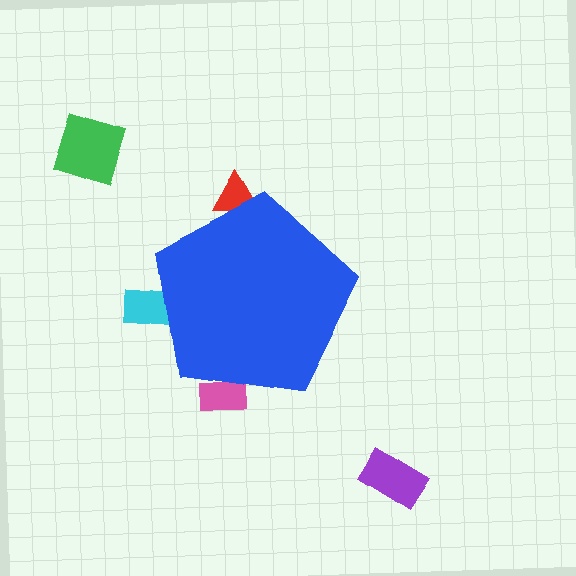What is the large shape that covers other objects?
A blue pentagon.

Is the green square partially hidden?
No, the green square is fully visible.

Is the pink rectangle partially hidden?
Yes, the pink rectangle is partially hidden behind the blue pentagon.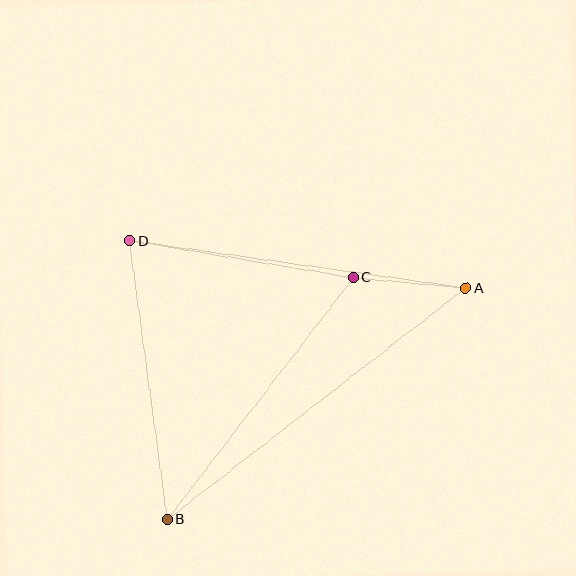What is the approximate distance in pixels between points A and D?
The distance between A and D is approximately 339 pixels.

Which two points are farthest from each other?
Points A and B are farthest from each other.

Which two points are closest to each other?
Points A and C are closest to each other.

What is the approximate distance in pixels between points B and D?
The distance between B and D is approximately 281 pixels.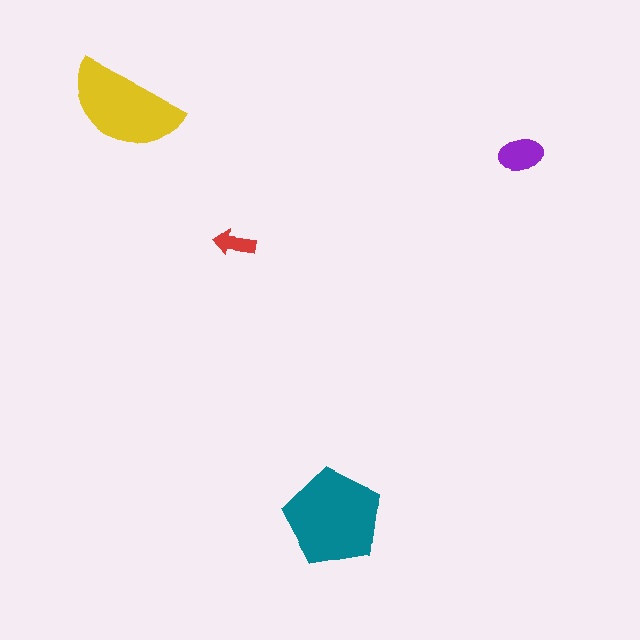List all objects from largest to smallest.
The teal pentagon, the yellow semicircle, the purple ellipse, the red arrow.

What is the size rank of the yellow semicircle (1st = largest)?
2nd.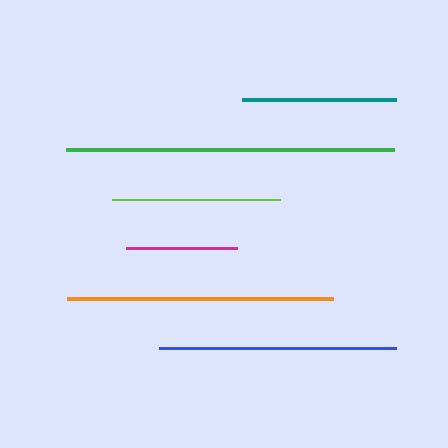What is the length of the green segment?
The green segment is approximately 328 pixels long.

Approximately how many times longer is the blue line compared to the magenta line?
The blue line is approximately 2.1 times the length of the magenta line.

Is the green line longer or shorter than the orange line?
The green line is longer than the orange line.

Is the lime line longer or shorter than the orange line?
The orange line is longer than the lime line.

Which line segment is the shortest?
The magenta line is the shortest at approximately 111 pixels.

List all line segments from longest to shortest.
From longest to shortest: green, orange, blue, lime, teal, magenta.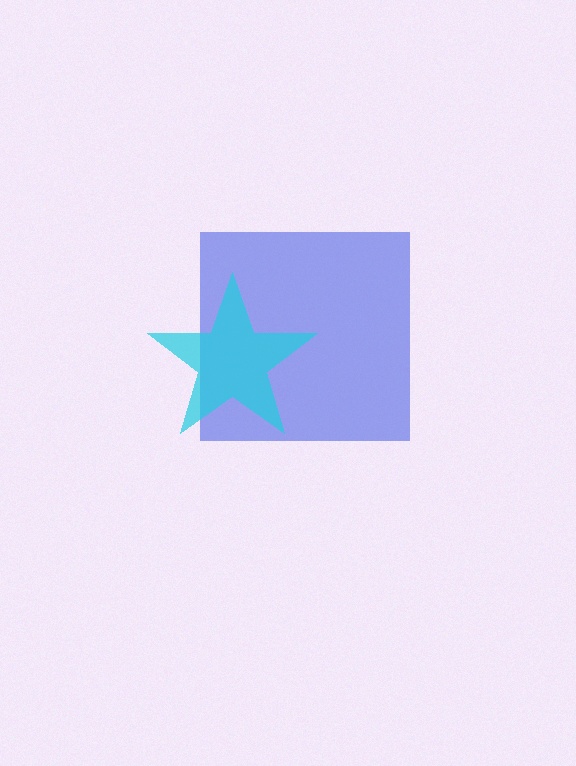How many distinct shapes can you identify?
There are 2 distinct shapes: a blue square, a cyan star.